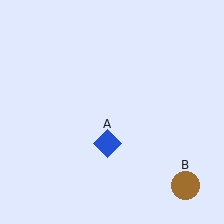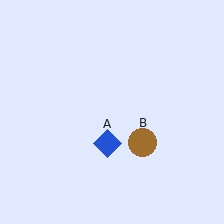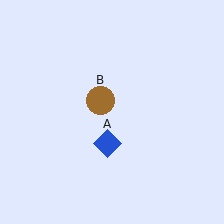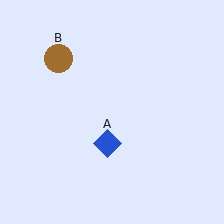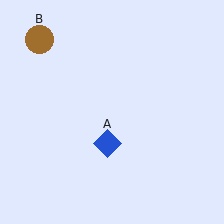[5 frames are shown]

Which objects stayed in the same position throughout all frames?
Blue diamond (object A) remained stationary.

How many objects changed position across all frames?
1 object changed position: brown circle (object B).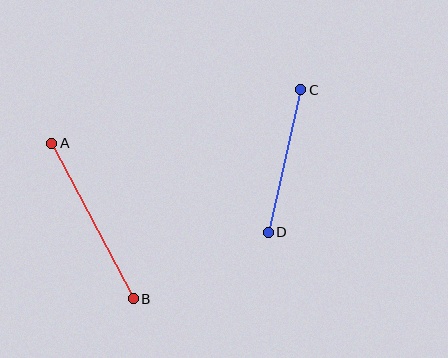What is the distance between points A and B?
The distance is approximately 176 pixels.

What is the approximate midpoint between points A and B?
The midpoint is at approximately (93, 221) pixels.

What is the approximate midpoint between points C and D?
The midpoint is at approximately (284, 161) pixels.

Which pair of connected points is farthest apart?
Points A and B are farthest apart.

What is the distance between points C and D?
The distance is approximately 146 pixels.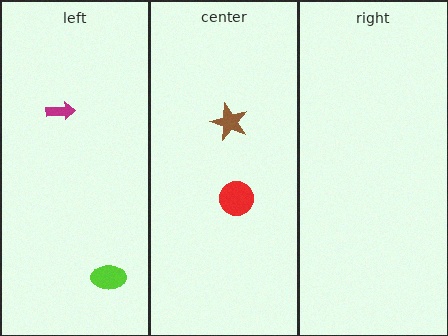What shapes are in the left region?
The lime ellipse, the magenta arrow.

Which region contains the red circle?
The center region.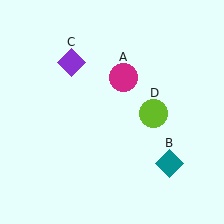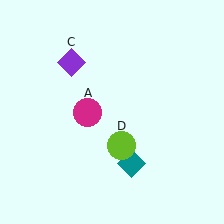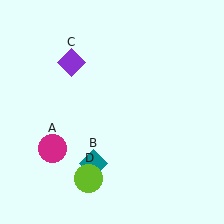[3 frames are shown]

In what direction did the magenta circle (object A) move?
The magenta circle (object A) moved down and to the left.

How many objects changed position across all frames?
3 objects changed position: magenta circle (object A), teal diamond (object B), lime circle (object D).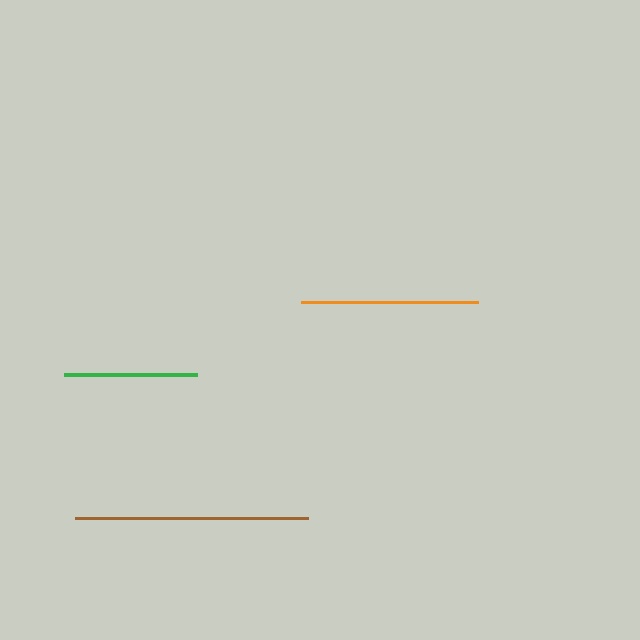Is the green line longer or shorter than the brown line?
The brown line is longer than the green line.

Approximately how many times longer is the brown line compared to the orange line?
The brown line is approximately 1.3 times the length of the orange line.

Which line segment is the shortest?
The green line is the shortest at approximately 132 pixels.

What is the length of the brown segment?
The brown segment is approximately 233 pixels long.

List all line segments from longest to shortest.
From longest to shortest: brown, orange, green.